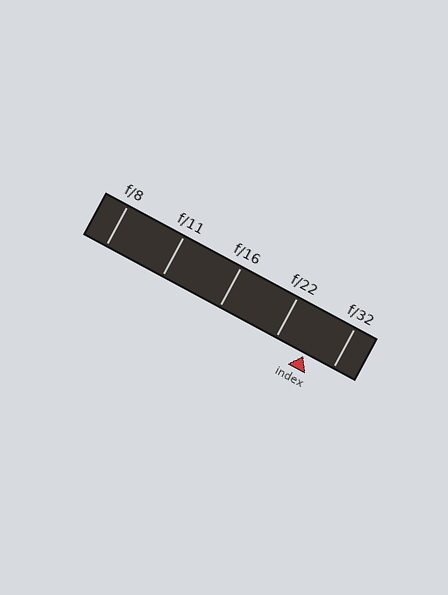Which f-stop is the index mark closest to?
The index mark is closest to f/32.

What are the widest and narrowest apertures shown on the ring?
The widest aperture shown is f/8 and the narrowest is f/32.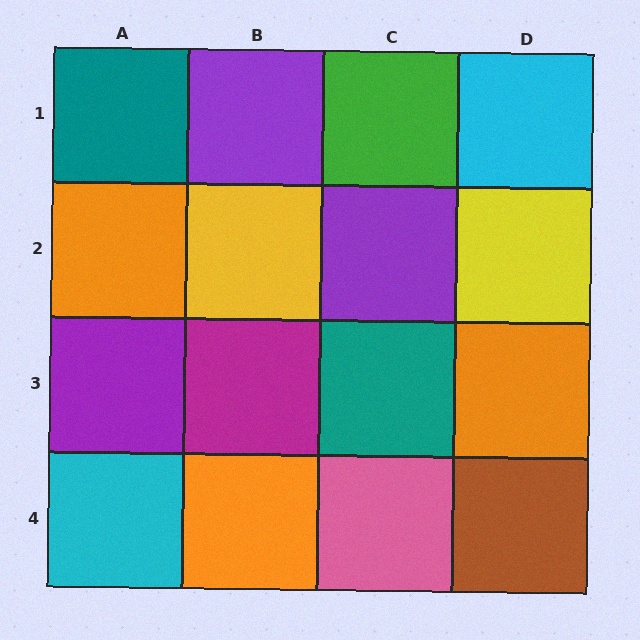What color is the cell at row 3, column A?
Purple.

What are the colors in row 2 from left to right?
Orange, yellow, purple, yellow.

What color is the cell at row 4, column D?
Brown.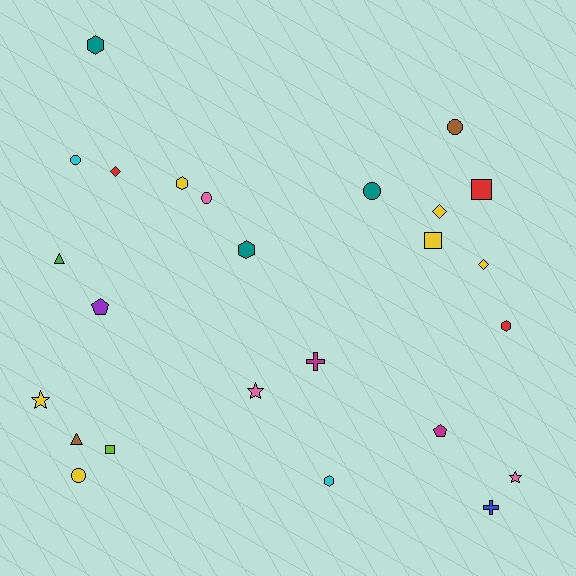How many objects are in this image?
There are 25 objects.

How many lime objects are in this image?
There is 1 lime object.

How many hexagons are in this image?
There are 5 hexagons.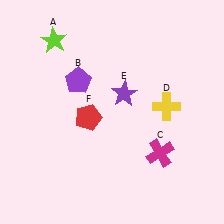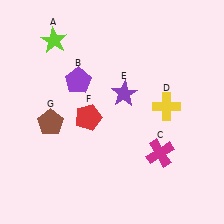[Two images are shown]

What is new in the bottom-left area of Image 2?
A brown pentagon (G) was added in the bottom-left area of Image 2.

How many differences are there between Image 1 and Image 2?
There is 1 difference between the two images.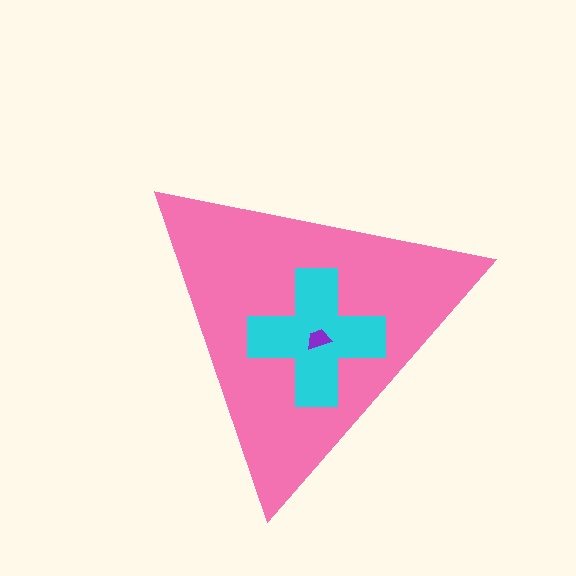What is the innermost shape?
The purple trapezoid.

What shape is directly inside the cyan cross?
The purple trapezoid.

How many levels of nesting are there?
3.